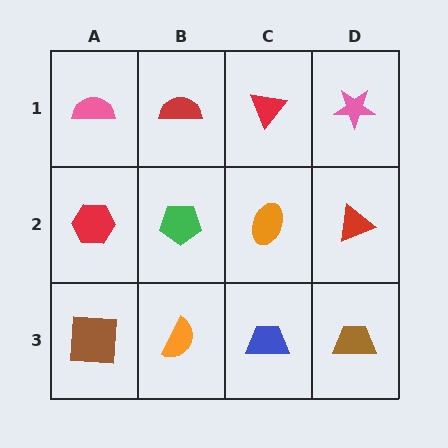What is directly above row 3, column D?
A red triangle.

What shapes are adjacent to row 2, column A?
A pink semicircle (row 1, column A), a brown square (row 3, column A), a green pentagon (row 2, column B).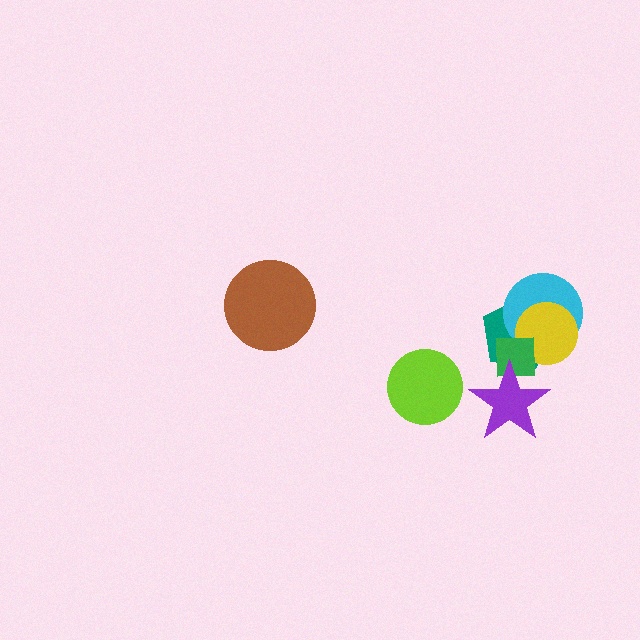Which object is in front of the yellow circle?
The green square is in front of the yellow circle.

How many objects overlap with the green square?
4 objects overlap with the green square.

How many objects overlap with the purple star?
2 objects overlap with the purple star.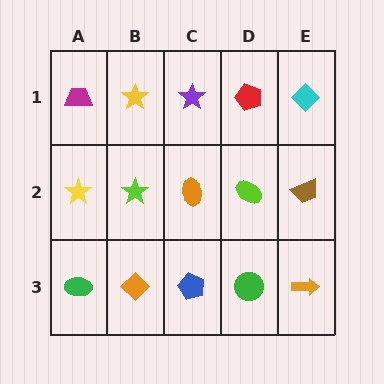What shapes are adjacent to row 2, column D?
A red pentagon (row 1, column D), a green circle (row 3, column D), an orange ellipse (row 2, column C), a brown trapezoid (row 2, column E).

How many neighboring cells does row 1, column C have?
3.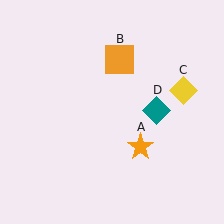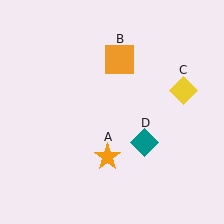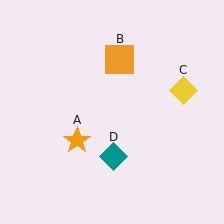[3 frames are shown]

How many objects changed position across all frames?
2 objects changed position: orange star (object A), teal diamond (object D).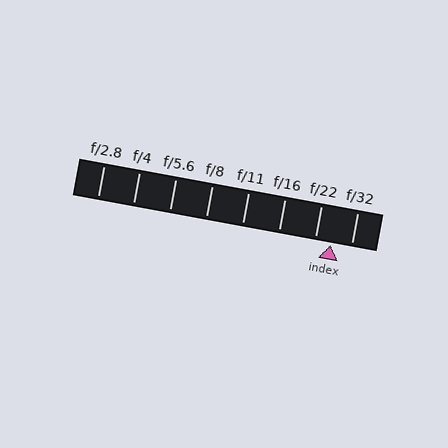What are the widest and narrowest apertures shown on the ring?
The widest aperture shown is f/2.8 and the narrowest is f/32.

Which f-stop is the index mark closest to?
The index mark is closest to f/22.